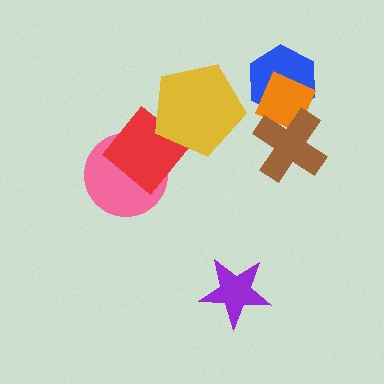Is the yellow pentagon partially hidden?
No, no other shape covers it.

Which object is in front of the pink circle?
The red diamond is in front of the pink circle.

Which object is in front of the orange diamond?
The brown cross is in front of the orange diamond.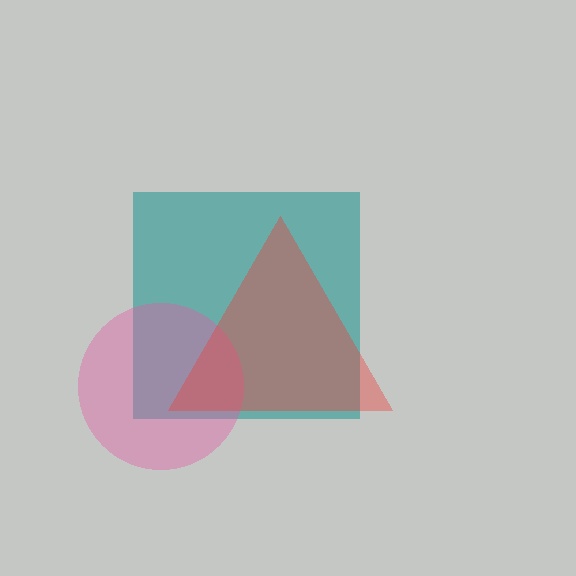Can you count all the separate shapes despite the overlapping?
Yes, there are 3 separate shapes.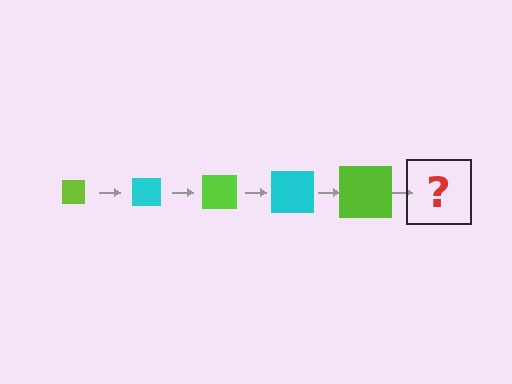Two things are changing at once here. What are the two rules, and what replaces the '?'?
The two rules are that the square grows larger each step and the color cycles through lime and cyan. The '?' should be a cyan square, larger than the previous one.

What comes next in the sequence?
The next element should be a cyan square, larger than the previous one.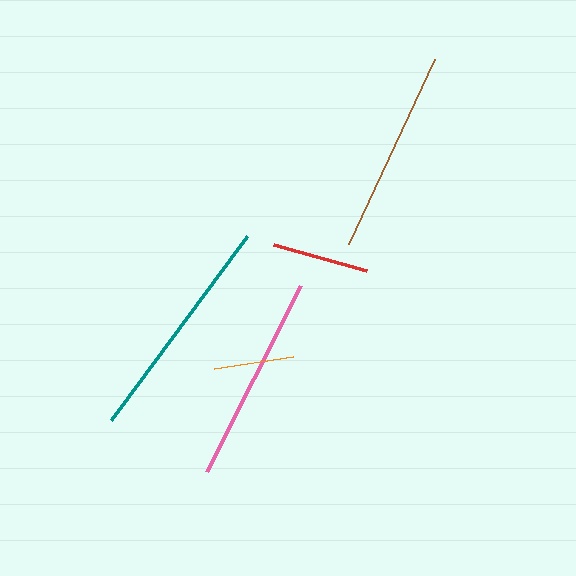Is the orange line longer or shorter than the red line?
The red line is longer than the orange line.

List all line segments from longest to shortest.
From longest to shortest: teal, pink, brown, red, orange.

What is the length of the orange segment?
The orange segment is approximately 80 pixels long.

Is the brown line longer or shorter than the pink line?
The pink line is longer than the brown line.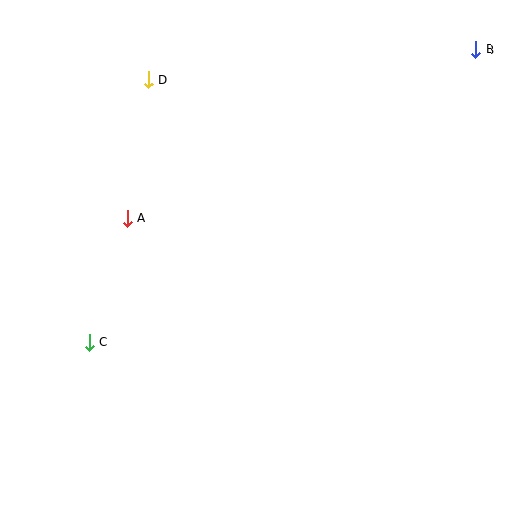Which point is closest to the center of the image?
Point A at (127, 218) is closest to the center.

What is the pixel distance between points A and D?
The distance between A and D is 140 pixels.